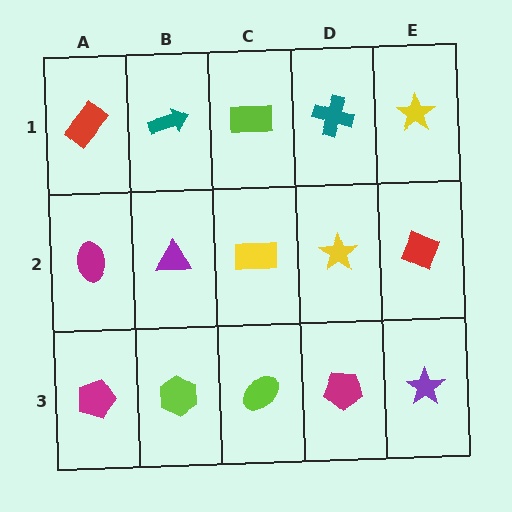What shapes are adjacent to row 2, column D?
A teal cross (row 1, column D), a magenta pentagon (row 3, column D), a yellow rectangle (row 2, column C), a red diamond (row 2, column E).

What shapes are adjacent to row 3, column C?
A yellow rectangle (row 2, column C), a lime hexagon (row 3, column B), a magenta pentagon (row 3, column D).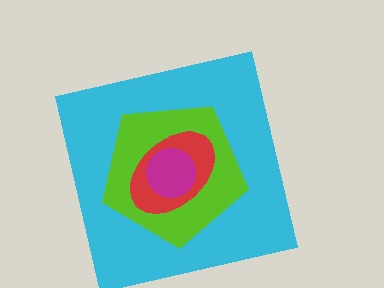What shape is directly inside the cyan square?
The lime pentagon.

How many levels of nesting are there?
4.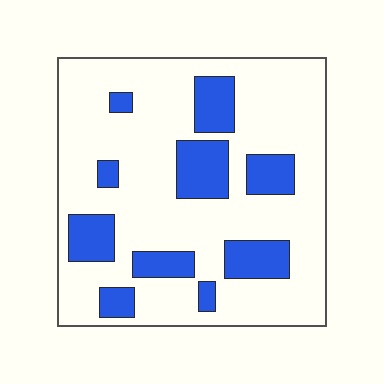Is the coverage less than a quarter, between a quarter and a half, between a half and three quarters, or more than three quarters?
Less than a quarter.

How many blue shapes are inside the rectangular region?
10.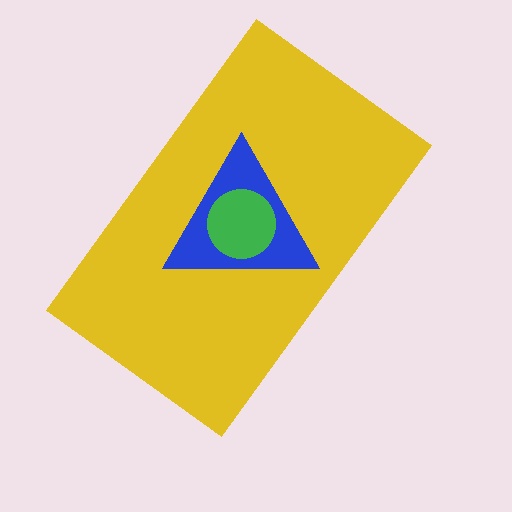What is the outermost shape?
The yellow rectangle.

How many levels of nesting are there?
3.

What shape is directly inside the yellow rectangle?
The blue triangle.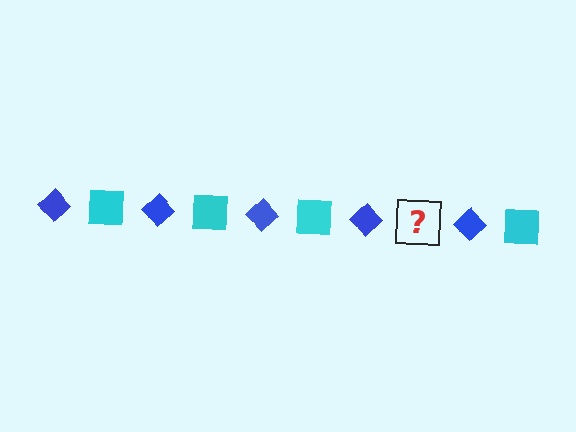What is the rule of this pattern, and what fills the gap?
The rule is that the pattern alternates between blue diamond and cyan square. The gap should be filled with a cyan square.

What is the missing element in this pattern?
The missing element is a cyan square.